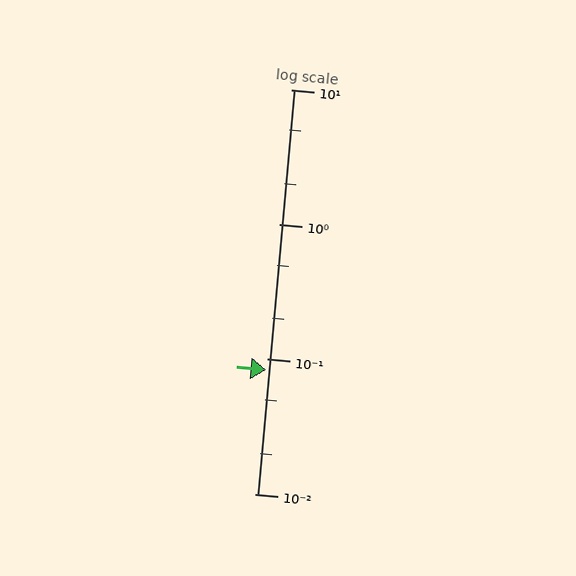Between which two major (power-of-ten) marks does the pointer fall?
The pointer is between 0.01 and 0.1.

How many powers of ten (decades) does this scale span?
The scale spans 3 decades, from 0.01 to 10.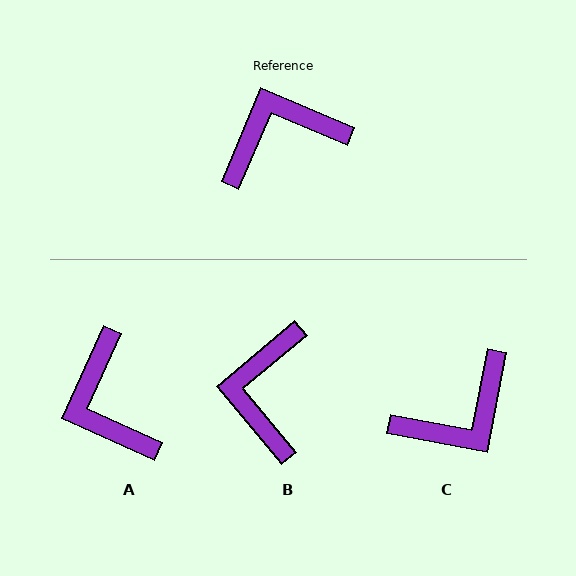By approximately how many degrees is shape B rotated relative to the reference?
Approximately 63 degrees counter-clockwise.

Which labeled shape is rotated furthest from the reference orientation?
C, about 168 degrees away.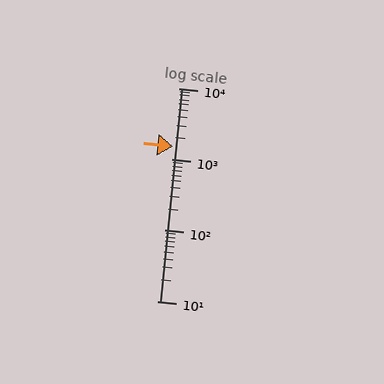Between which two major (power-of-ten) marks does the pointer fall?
The pointer is between 1000 and 10000.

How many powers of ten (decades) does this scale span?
The scale spans 3 decades, from 10 to 10000.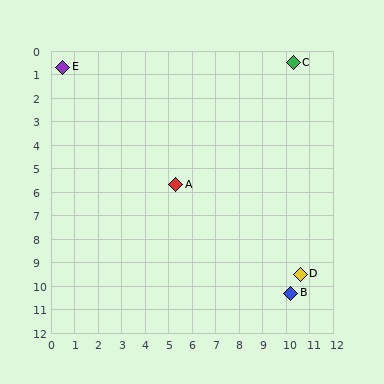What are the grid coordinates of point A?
Point A is at approximately (5.3, 5.7).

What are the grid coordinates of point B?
Point B is at approximately (10.2, 10.3).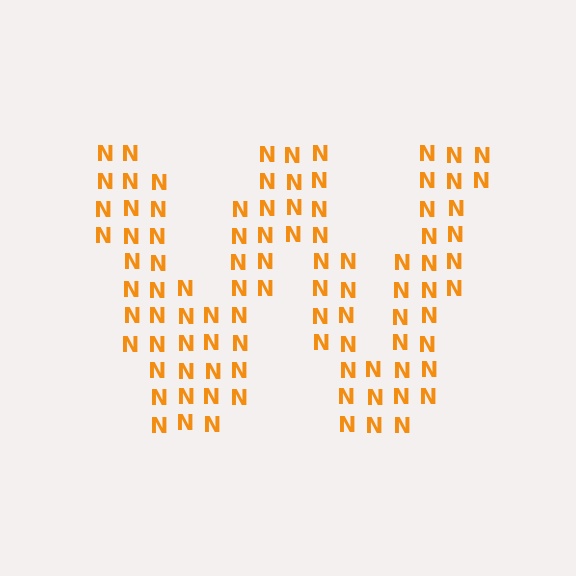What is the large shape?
The large shape is the letter W.